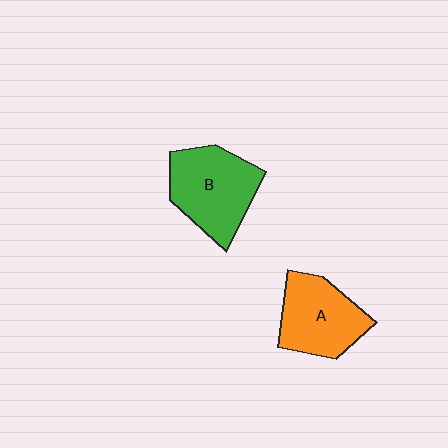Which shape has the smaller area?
Shape A (orange).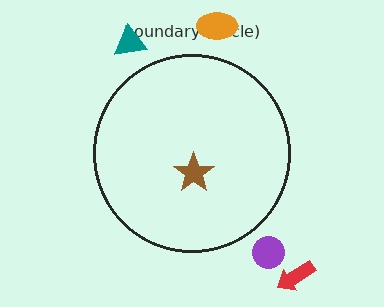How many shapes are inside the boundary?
1 inside, 4 outside.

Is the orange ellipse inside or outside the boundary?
Outside.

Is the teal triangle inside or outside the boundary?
Outside.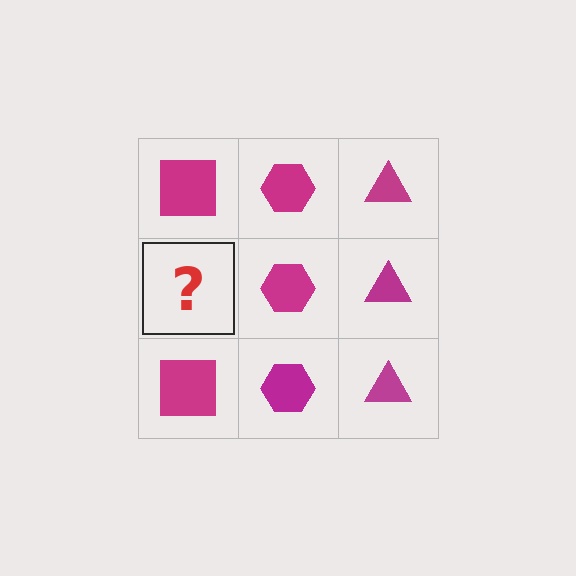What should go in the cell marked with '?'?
The missing cell should contain a magenta square.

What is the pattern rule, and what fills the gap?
The rule is that each column has a consistent shape. The gap should be filled with a magenta square.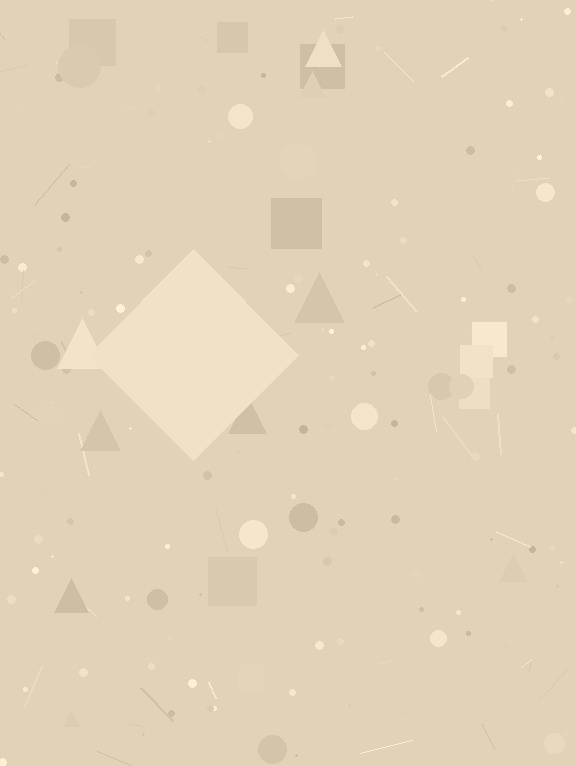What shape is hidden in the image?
A diamond is hidden in the image.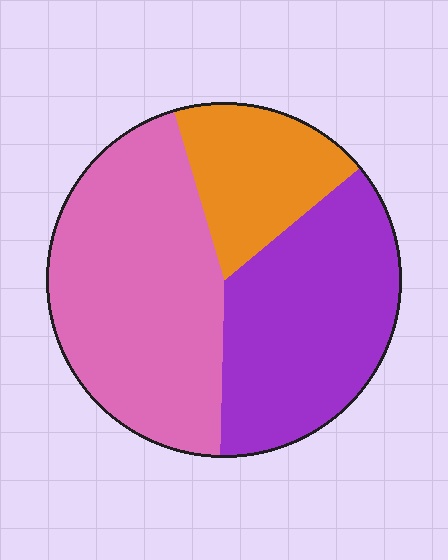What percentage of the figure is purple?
Purple takes up about three eighths (3/8) of the figure.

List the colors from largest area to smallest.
From largest to smallest: pink, purple, orange.